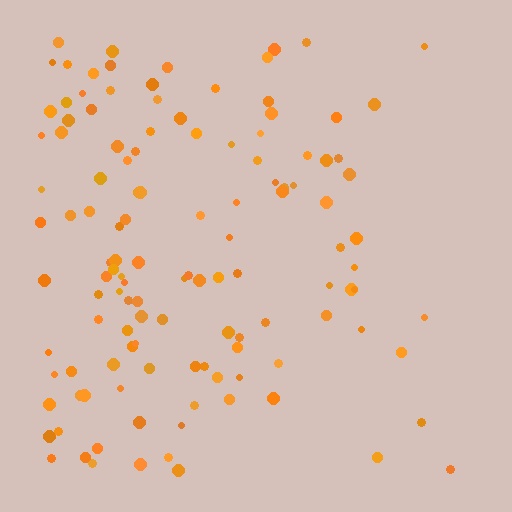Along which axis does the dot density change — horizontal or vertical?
Horizontal.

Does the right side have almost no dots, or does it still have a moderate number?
Still a moderate number, just noticeably fewer than the left.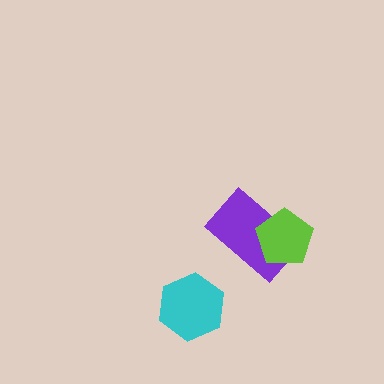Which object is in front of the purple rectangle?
The lime pentagon is in front of the purple rectangle.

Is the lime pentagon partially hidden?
No, no other shape covers it.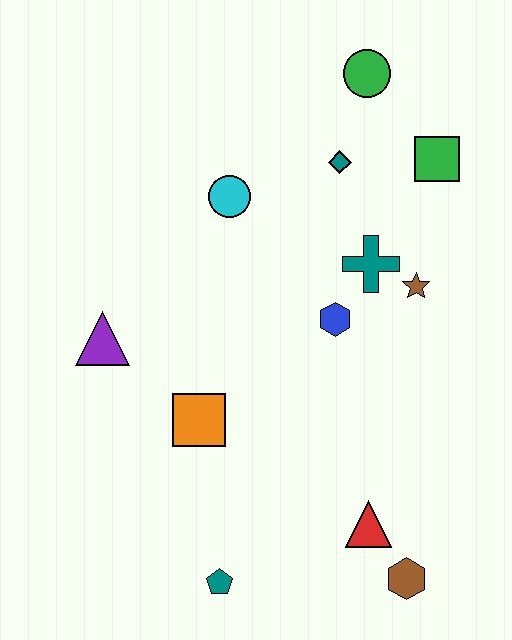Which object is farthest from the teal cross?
The teal pentagon is farthest from the teal cross.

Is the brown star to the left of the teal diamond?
No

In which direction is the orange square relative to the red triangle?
The orange square is to the left of the red triangle.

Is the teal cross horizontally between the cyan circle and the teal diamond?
No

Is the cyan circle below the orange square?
No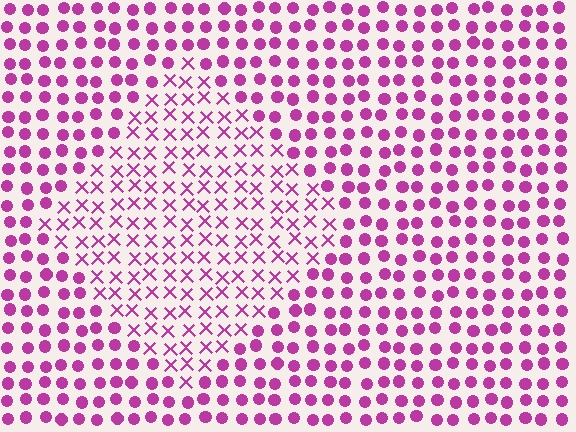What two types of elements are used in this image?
The image uses X marks inside the diamond region and circles outside it.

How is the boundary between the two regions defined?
The boundary is defined by a change in element shape: X marks inside vs. circles outside. All elements share the same color and spacing.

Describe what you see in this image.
The image is filled with small magenta elements arranged in a uniform grid. A diamond-shaped region contains X marks, while the surrounding area contains circles. The boundary is defined purely by the change in element shape.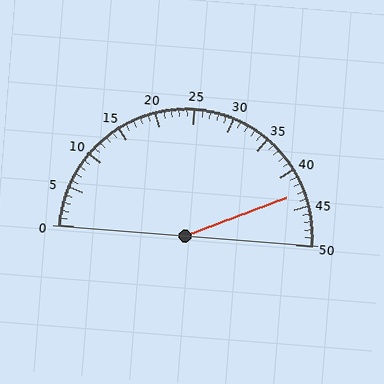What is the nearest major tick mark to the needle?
The nearest major tick mark is 45.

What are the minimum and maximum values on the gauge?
The gauge ranges from 0 to 50.